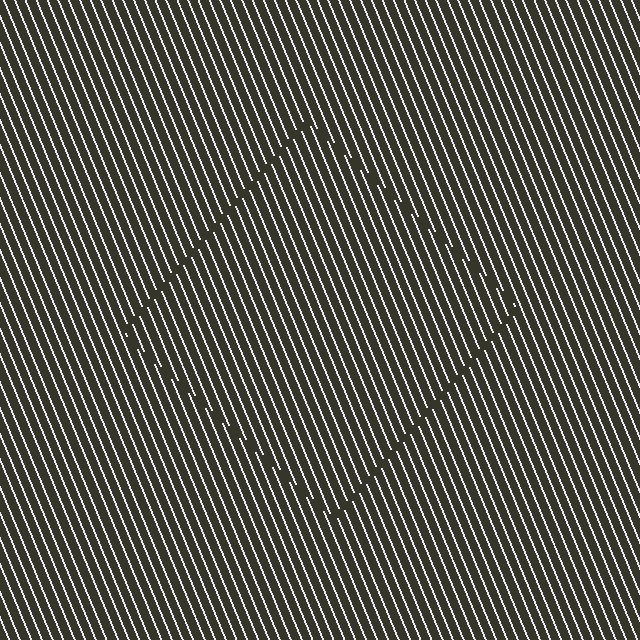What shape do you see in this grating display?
An illusory square. The interior of the shape contains the same grating, shifted by half a period — the contour is defined by the phase discontinuity where line-ends from the inner and outer gratings abut.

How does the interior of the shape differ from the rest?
The interior of the shape contains the same grating, shifted by half a period — the contour is defined by the phase discontinuity where line-ends from the inner and outer gratings abut.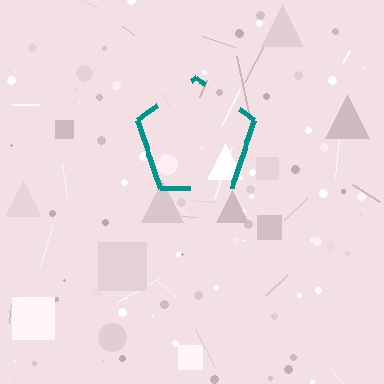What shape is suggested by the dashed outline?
The dashed outline suggests a pentagon.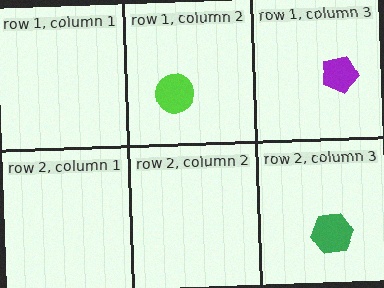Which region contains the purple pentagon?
The row 1, column 3 region.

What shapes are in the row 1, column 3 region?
The purple pentagon.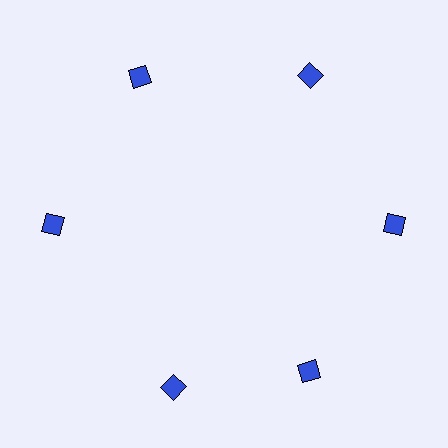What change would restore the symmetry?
The symmetry would be restored by rotating it back into even spacing with its neighbors so that all 6 squares sit at equal angles and equal distance from the center.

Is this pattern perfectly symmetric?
No. The 6 blue squares are arranged in a ring, but one element near the 7 o'clock position is rotated out of alignment along the ring, breaking the 6-fold rotational symmetry.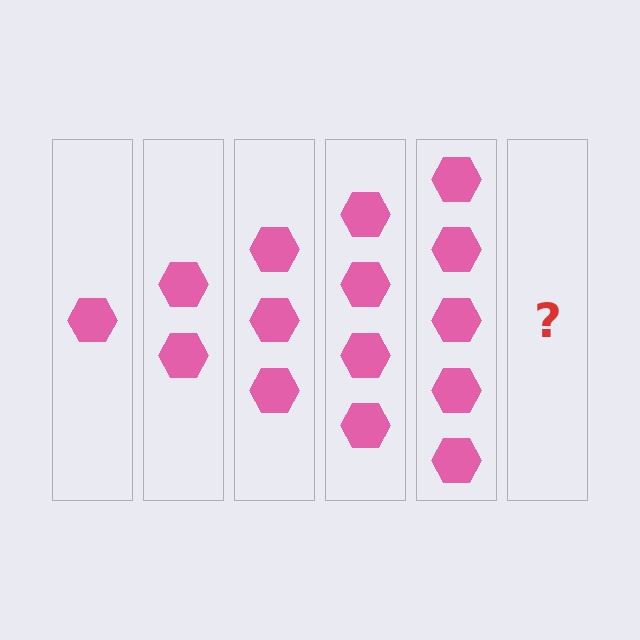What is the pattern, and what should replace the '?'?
The pattern is that each step adds one more hexagon. The '?' should be 6 hexagons.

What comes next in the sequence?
The next element should be 6 hexagons.